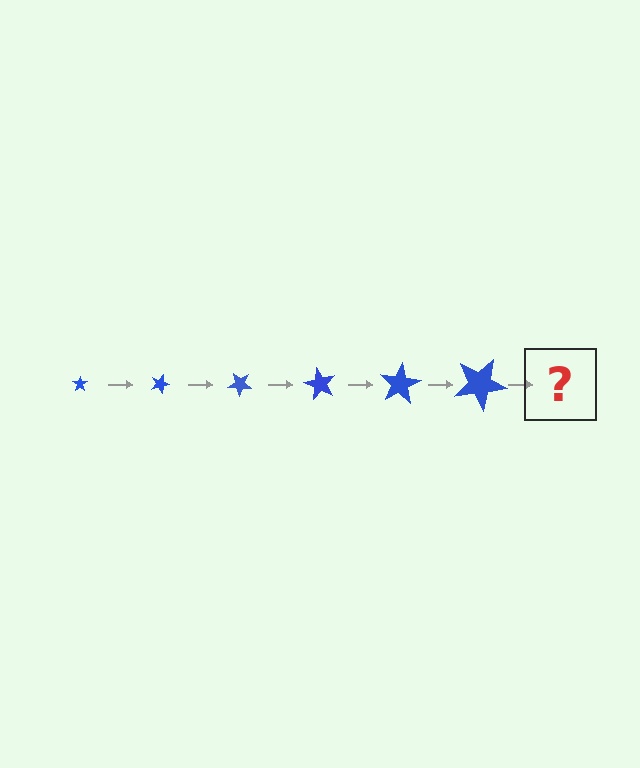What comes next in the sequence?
The next element should be a star, larger than the previous one and rotated 120 degrees from the start.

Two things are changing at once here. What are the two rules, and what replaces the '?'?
The two rules are that the star grows larger each step and it rotates 20 degrees each step. The '?' should be a star, larger than the previous one and rotated 120 degrees from the start.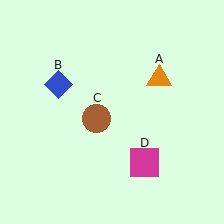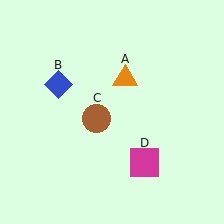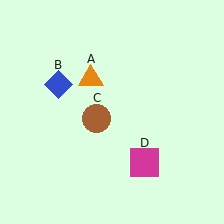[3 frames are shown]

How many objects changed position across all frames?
1 object changed position: orange triangle (object A).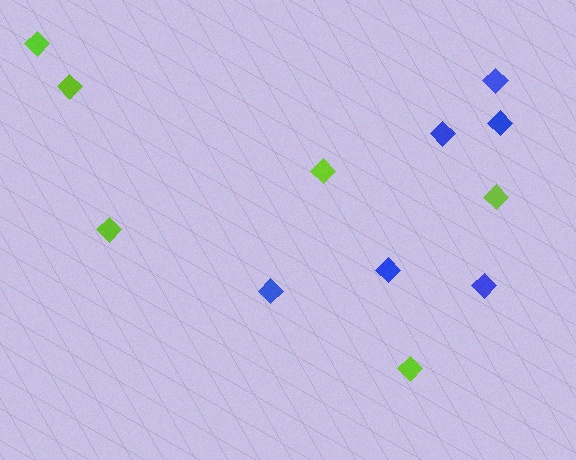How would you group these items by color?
There are 2 groups: one group of blue diamonds (6) and one group of lime diamonds (6).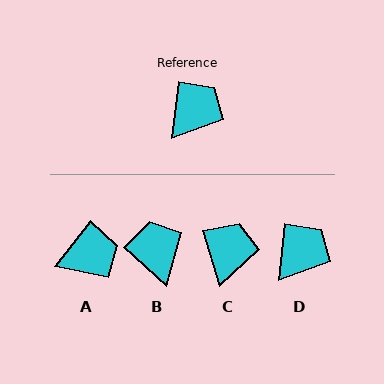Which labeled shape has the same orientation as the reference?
D.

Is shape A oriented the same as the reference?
No, it is off by about 32 degrees.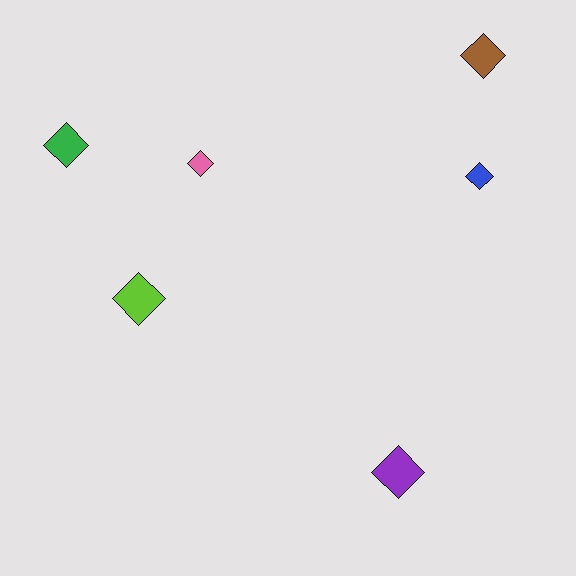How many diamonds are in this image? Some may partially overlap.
There are 6 diamonds.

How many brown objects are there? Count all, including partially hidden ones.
There is 1 brown object.